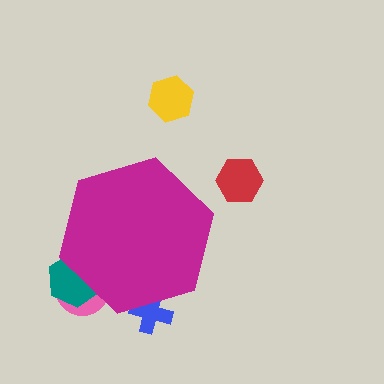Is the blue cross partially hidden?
Yes, the blue cross is partially hidden behind the magenta hexagon.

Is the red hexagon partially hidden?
No, the red hexagon is fully visible.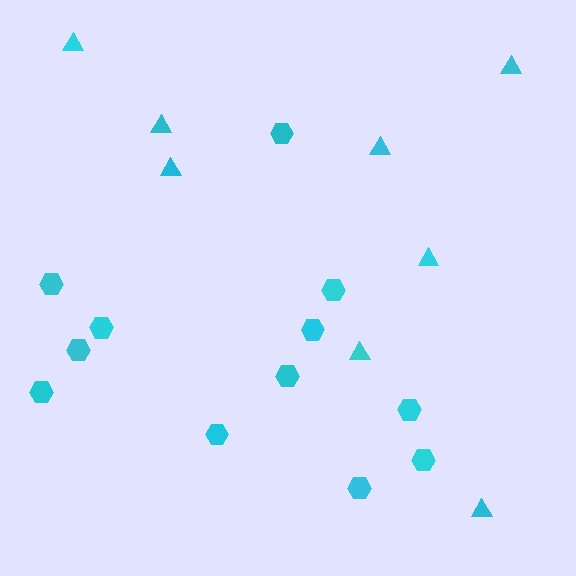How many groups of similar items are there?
There are 2 groups: one group of triangles (8) and one group of hexagons (12).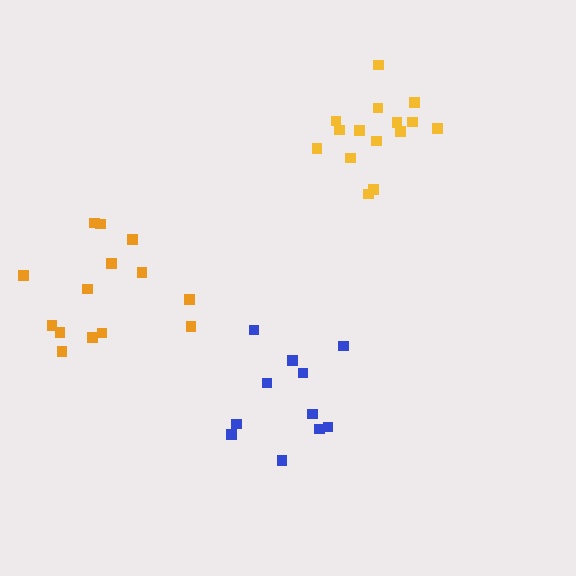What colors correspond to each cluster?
The clusters are colored: blue, orange, yellow.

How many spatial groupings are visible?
There are 3 spatial groupings.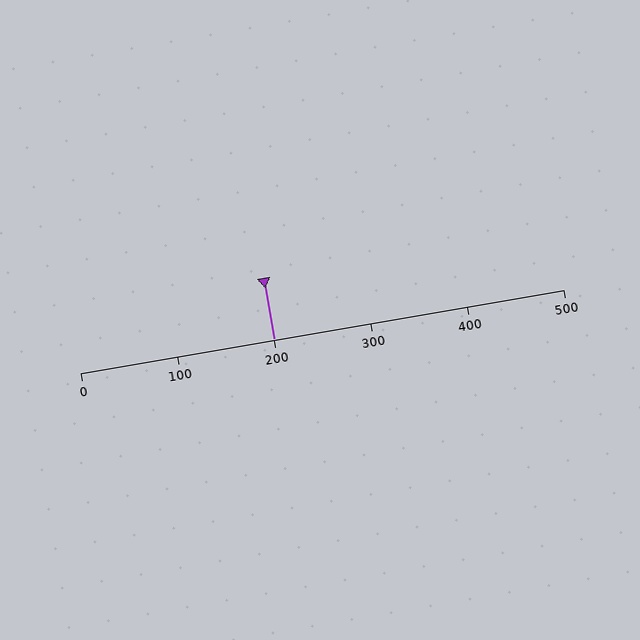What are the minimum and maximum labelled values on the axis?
The axis runs from 0 to 500.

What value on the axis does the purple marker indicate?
The marker indicates approximately 200.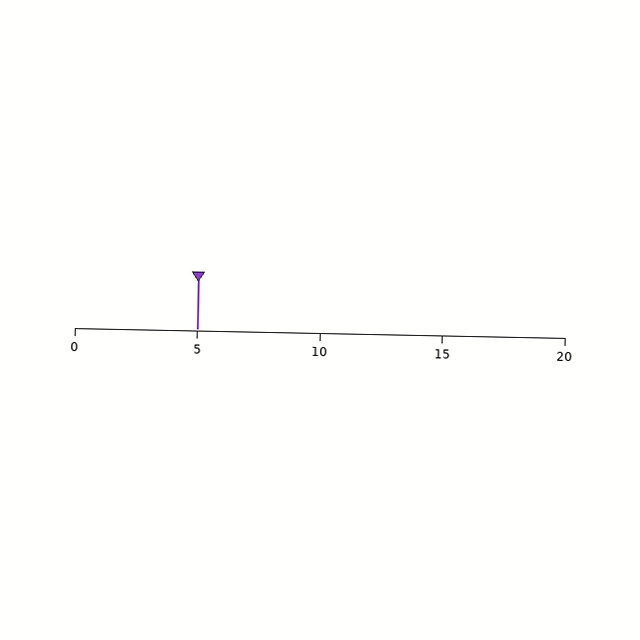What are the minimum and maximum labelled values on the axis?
The axis runs from 0 to 20.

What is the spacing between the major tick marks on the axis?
The major ticks are spaced 5 apart.